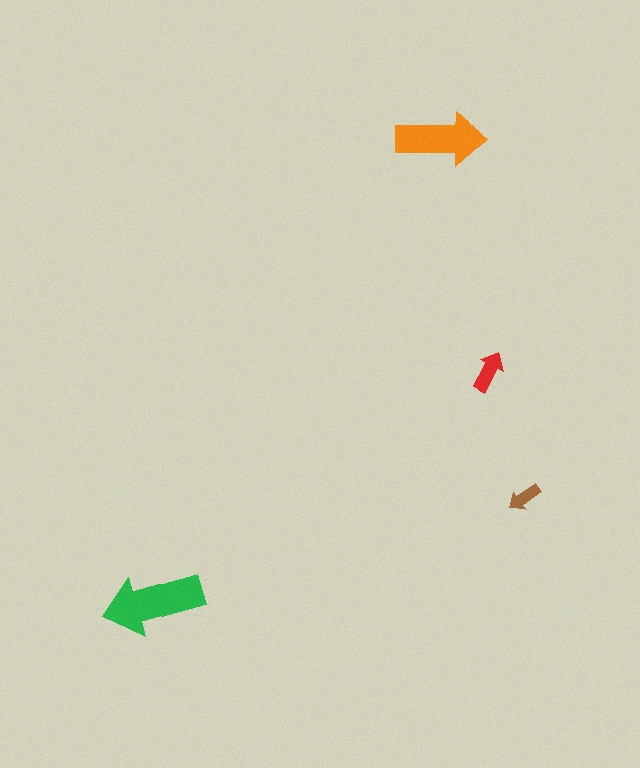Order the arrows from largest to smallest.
the green one, the orange one, the red one, the brown one.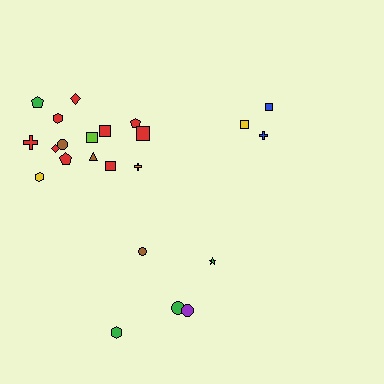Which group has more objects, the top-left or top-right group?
The top-left group.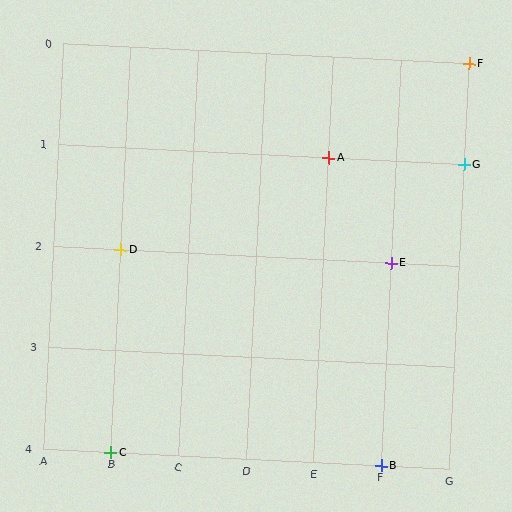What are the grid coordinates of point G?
Point G is at grid coordinates (G, 1).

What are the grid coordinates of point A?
Point A is at grid coordinates (E, 1).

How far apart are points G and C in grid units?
Points G and C are 5 columns and 3 rows apart (about 5.8 grid units diagonally).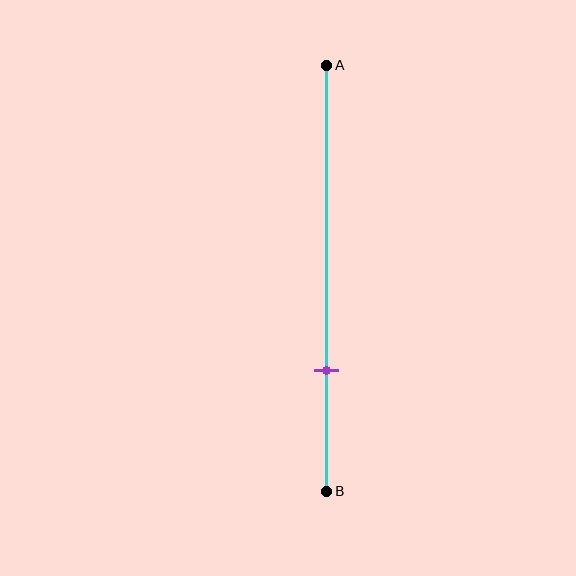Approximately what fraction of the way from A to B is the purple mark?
The purple mark is approximately 70% of the way from A to B.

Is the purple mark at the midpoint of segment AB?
No, the mark is at about 70% from A, not at the 50% midpoint.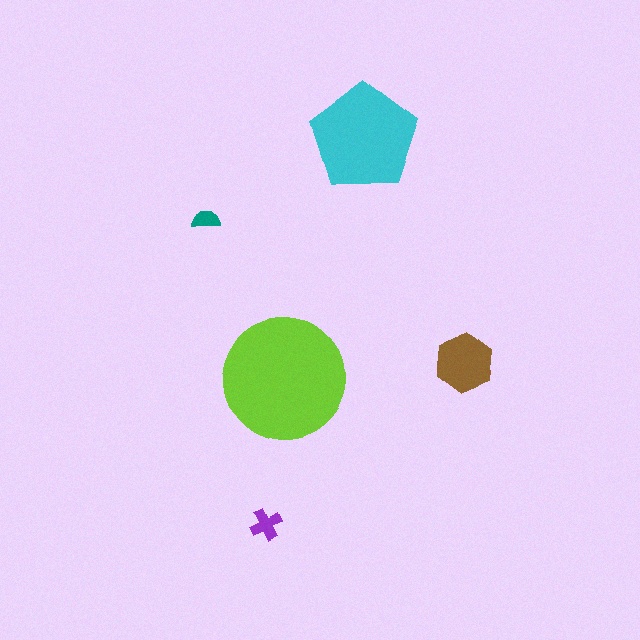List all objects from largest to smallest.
The lime circle, the cyan pentagon, the brown hexagon, the purple cross, the teal semicircle.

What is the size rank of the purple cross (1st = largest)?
4th.